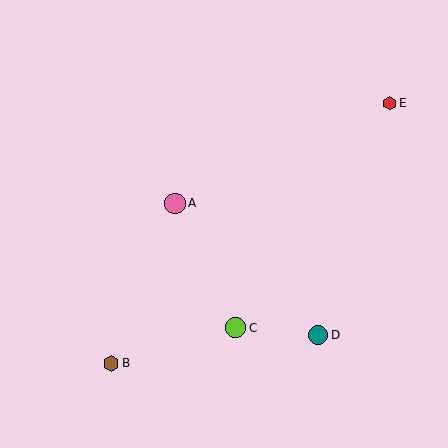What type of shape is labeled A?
Shape A is a pink circle.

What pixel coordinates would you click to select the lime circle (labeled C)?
Click at (236, 328) to select the lime circle C.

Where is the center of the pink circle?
The center of the pink circle is at (175, 203).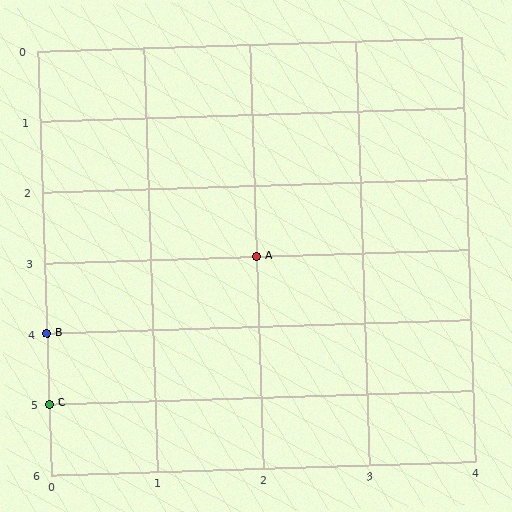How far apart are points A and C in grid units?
Points A and C are 2 columns and 2 rows apart (about 2.8 grid units diagonally).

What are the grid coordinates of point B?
Point B is at grid coordinates (0, 4).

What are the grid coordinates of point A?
Point A is at grid coordinates (2, 3).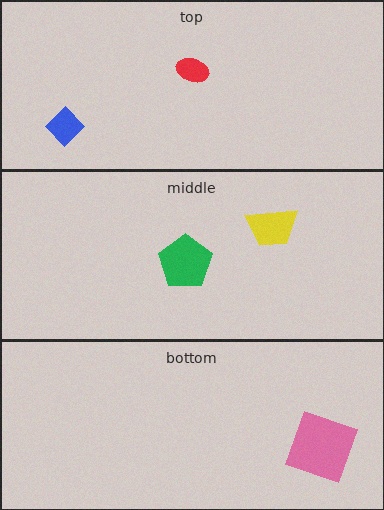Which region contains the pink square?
The bottom region.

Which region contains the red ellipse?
The top region.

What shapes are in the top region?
The red ellipse, the blue diamond.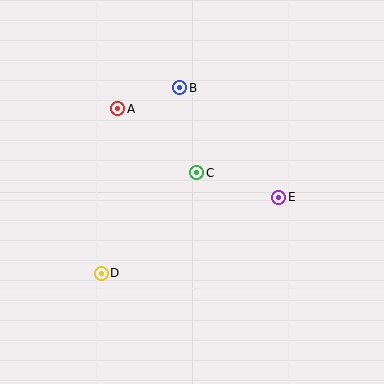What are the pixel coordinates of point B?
Point B is at (180, 88).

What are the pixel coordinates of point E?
Point E is at (279, 197).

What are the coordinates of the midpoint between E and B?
The midpoint between E and B is at (229, 142).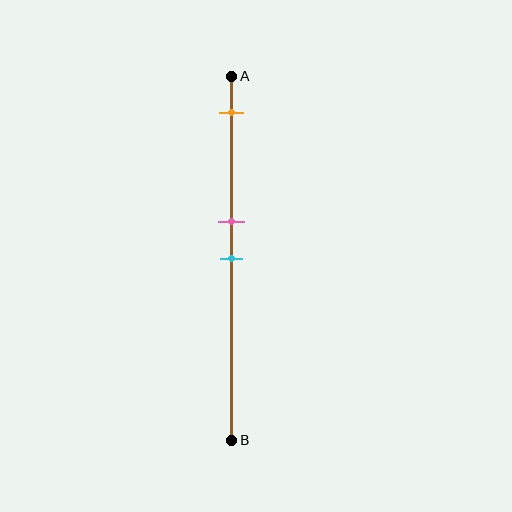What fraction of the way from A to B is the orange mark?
The orange mark is approximately 10% (0.1) of the way from A to B.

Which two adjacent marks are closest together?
The pink and cyan marks are the closest adjacent pair.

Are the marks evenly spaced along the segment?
No, the marks are not evenly spaced.